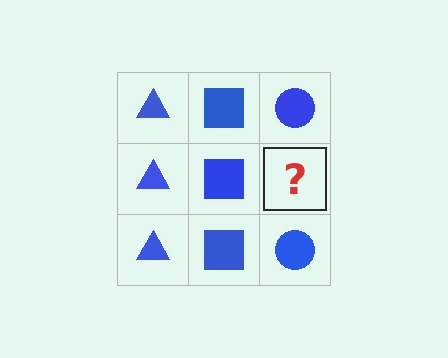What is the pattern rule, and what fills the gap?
The rule is that each column has a consistent shape. The gap should be filled with a blue circle.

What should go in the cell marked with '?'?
The missing cell should contain a blue circle.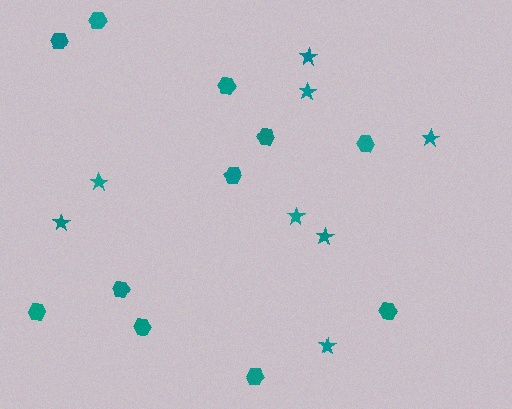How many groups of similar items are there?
There are 2 groups: one group of hexagons (11) and one group of stars (8).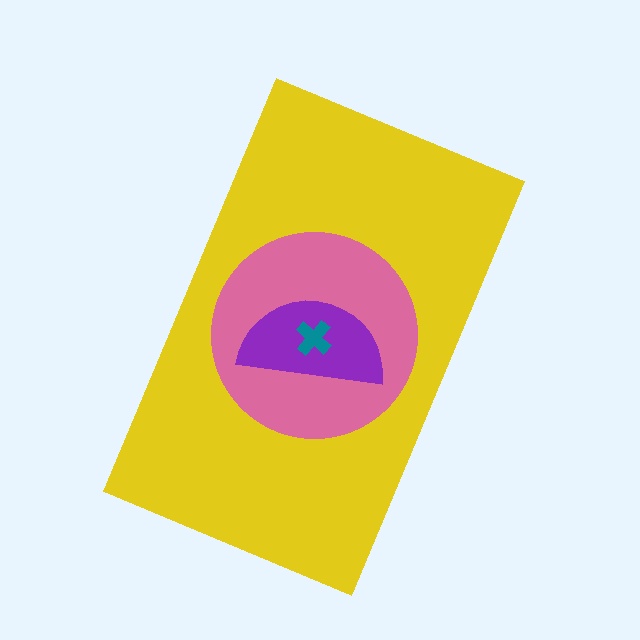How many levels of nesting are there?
4.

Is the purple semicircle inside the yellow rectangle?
Yes.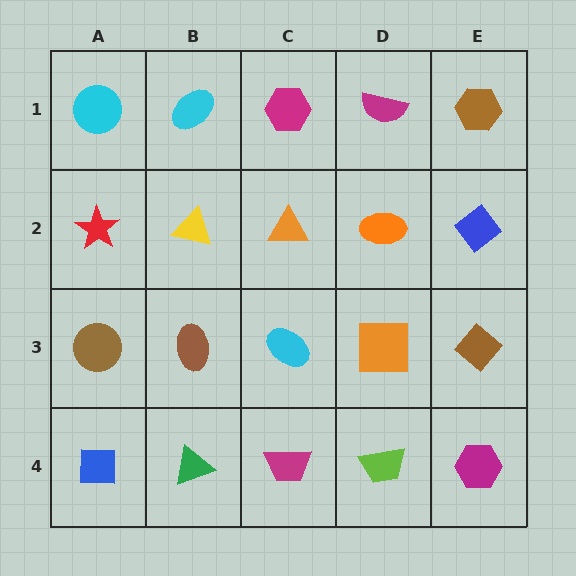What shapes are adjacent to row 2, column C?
A magenta hexagon (row 1, column C), a cyan ellipse (row 3, column C), a yellow triangle (row 2, column B), an orange ellipse (row 2, column D).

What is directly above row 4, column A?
A brown circle.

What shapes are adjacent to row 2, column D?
A magenta semicircle (row 1, column D), an orange square (row 3, column D), an orange triangle (row 2, column C), a blue diamond (row 2, column E).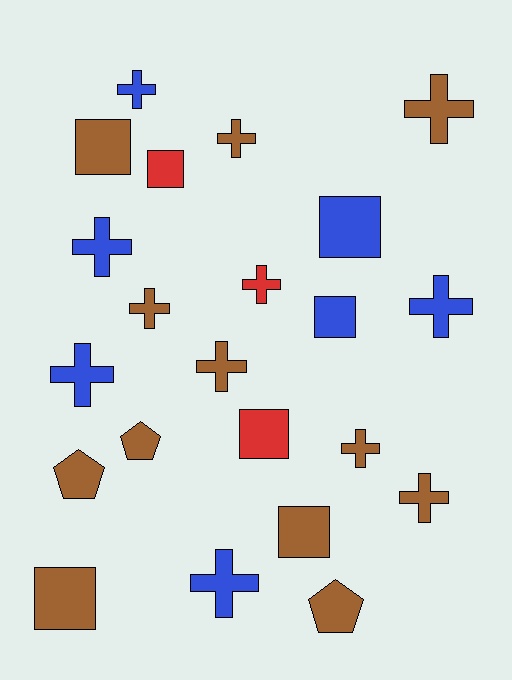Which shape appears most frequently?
Cross, with 12 objects.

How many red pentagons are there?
There are no red pentagons.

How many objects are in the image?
There are 22 objects.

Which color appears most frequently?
Brown, with 12 objects.